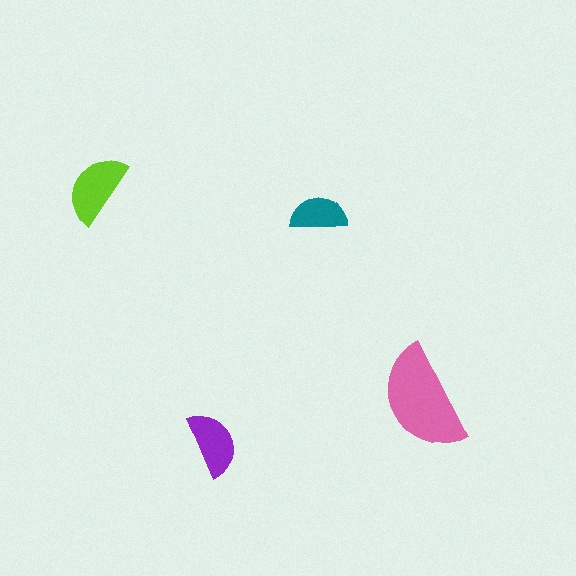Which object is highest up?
The lime semicircle is topmost.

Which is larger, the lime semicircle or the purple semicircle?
The lime one.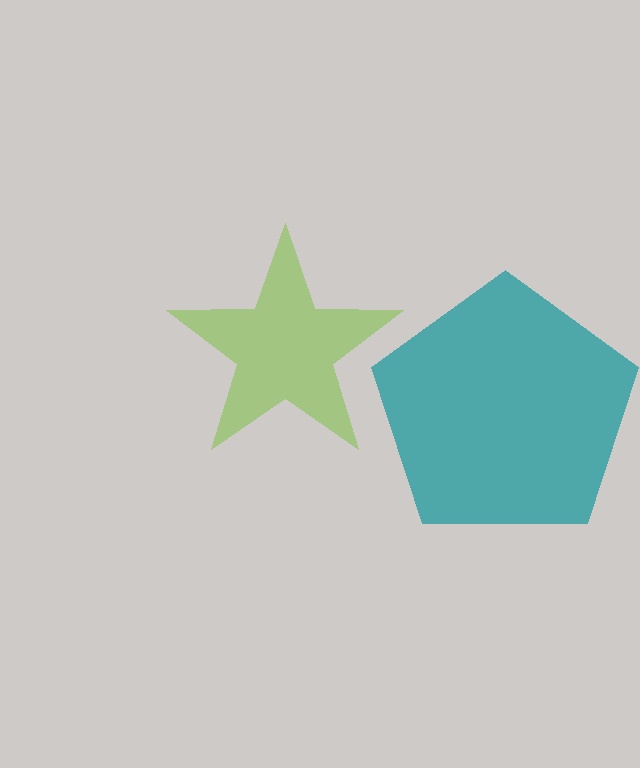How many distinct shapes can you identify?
There are 2 distinct shapes: a lime star, a teal pentagon.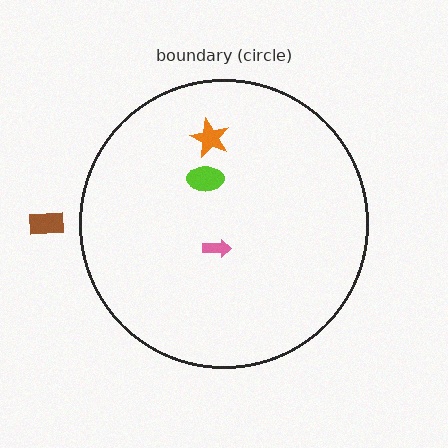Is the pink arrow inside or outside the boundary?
Inside.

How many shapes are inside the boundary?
3 inside, 1 outside.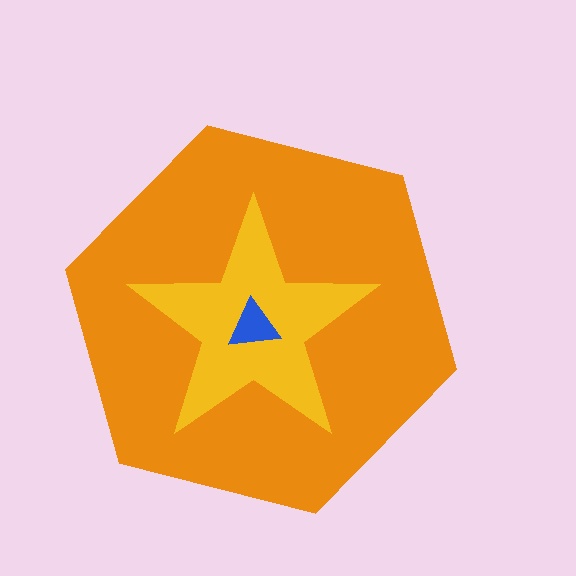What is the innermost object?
The blue triangle.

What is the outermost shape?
The orange hexagon.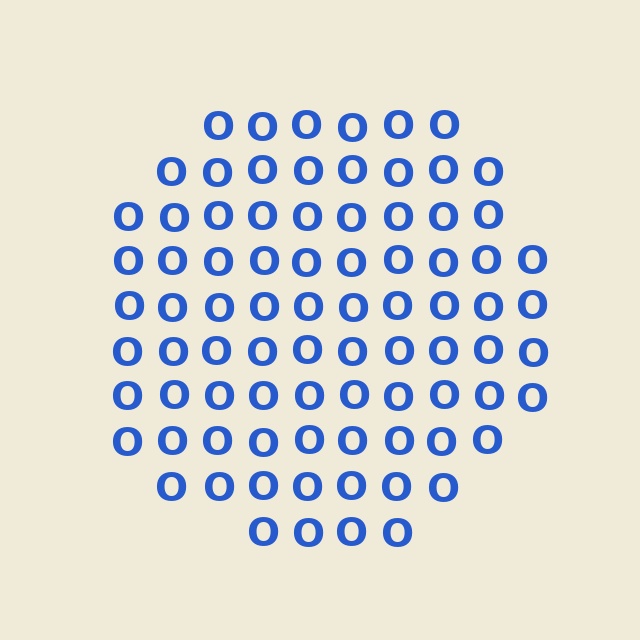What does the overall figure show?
The overall figure shows a circle.